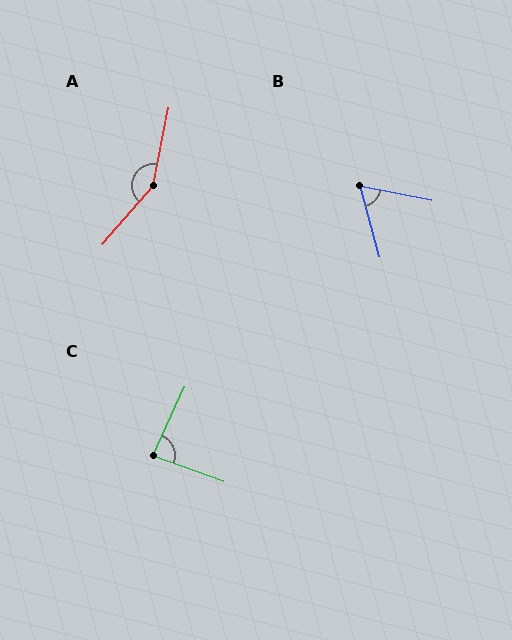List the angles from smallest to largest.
B (63°), C (85°), A (150°).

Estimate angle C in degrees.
Approximately 85 degrees.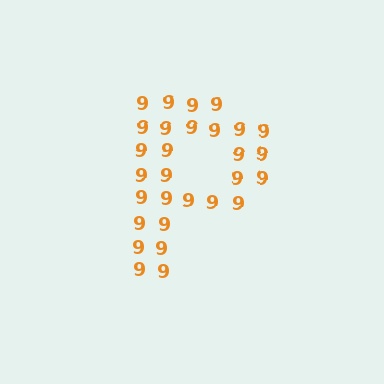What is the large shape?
The large shape is the letter P.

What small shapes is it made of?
It is made of small digit 9's.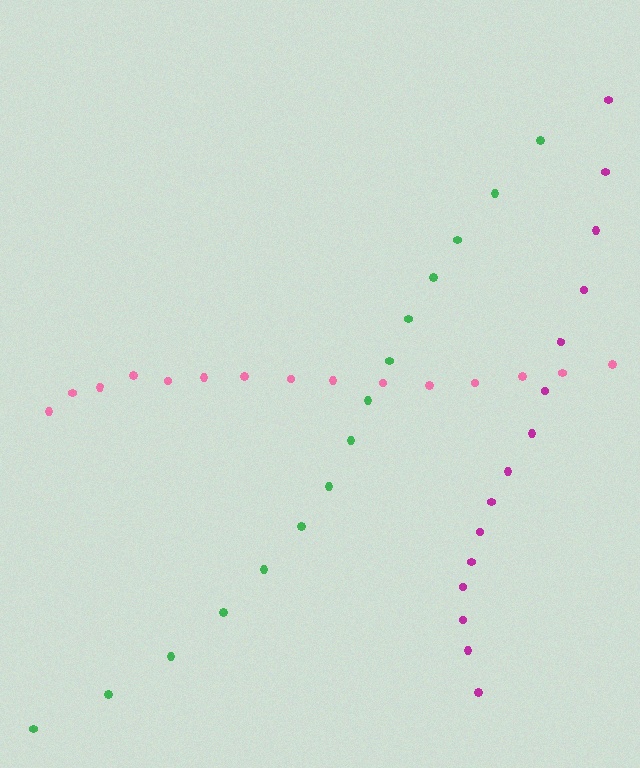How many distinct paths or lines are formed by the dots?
There are 3 distinct paths.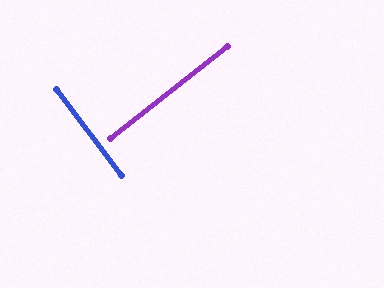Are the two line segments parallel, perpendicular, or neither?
Perpendicular — they meet at approximately 89°.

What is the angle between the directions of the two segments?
Approximately 89 degrees.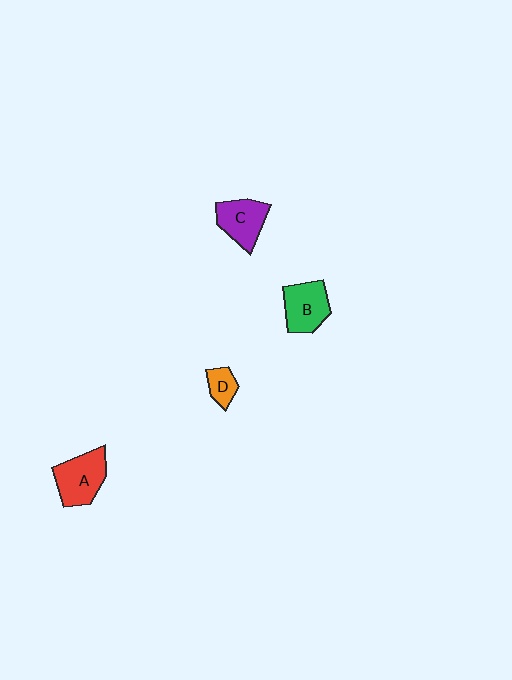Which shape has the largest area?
Shape A (red).